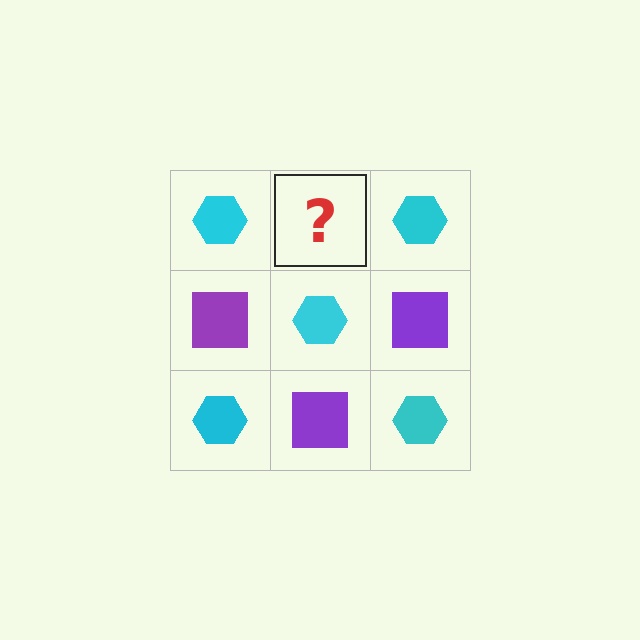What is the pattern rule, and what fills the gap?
The rule is that it alternates cyan hexagon and purple square in a checkerboard pattern. The gap should be filled with a purple square.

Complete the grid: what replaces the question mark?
The question mark should be replaced with a purple square.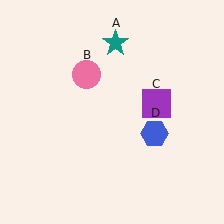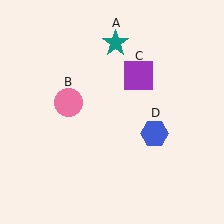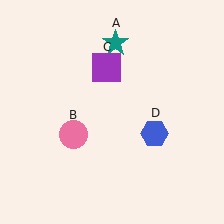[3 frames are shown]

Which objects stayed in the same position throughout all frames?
Teal star (object A) and blue hexagon (object D) remained stationary.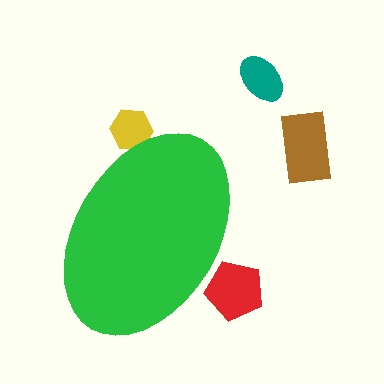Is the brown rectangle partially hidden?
No, the brown rectangle is fully visible.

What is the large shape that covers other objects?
A green ellipse.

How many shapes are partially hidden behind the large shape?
2 shapes are partially hidden.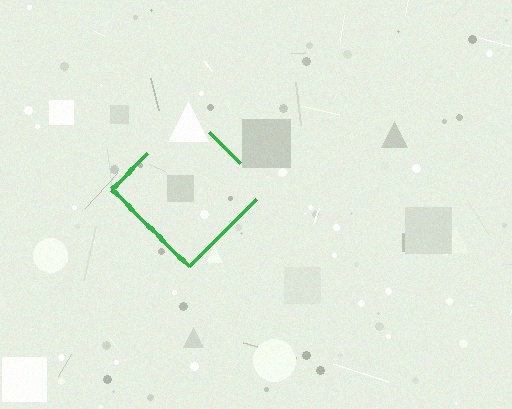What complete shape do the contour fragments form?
The contour fragments form a diamond.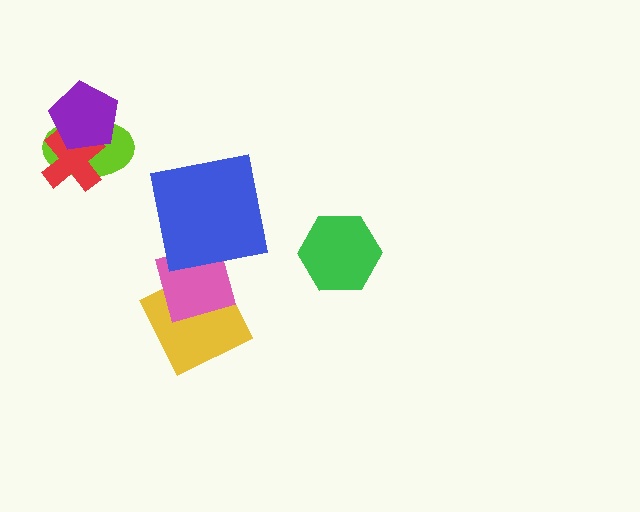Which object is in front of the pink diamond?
The blue square is in front of the pink diamond.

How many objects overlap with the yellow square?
1 object overlaps with the yellow square.